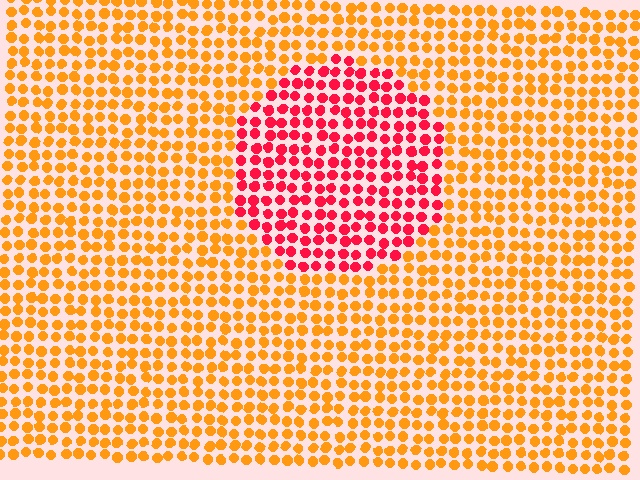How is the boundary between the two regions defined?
The boundary is defined purely by a slight shift in hue (about 47 degrees). Spacing, size, and orientation are identical on both sides.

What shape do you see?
I see a circle.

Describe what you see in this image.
The image is filled with small orange elements in a uniform arrangement. A circle-shaped region is visible where the elements are tinted to a slightly different hue, forming a subtle color boundary.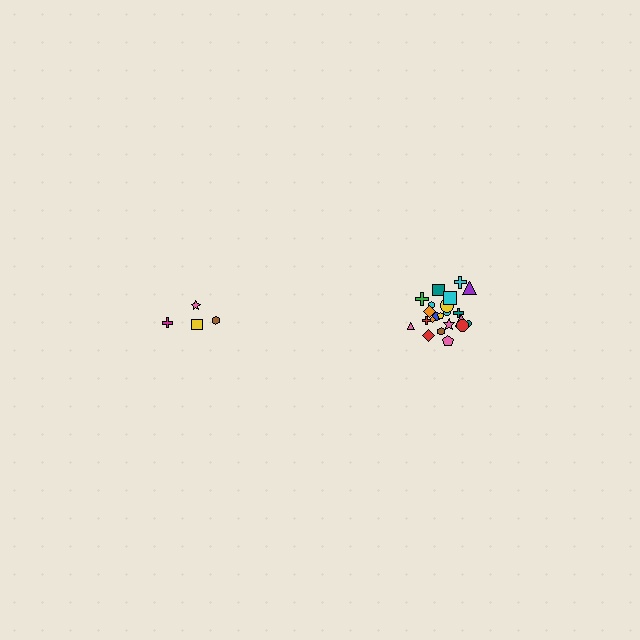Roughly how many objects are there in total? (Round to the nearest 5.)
Roughly 25 objects in total.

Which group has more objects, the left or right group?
The right group.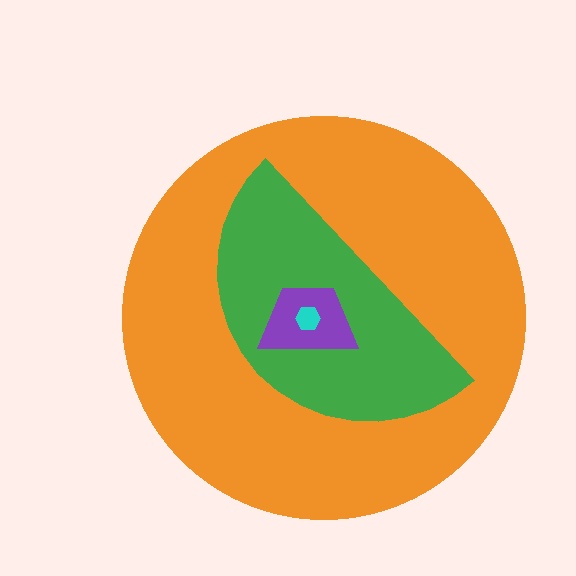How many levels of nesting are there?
4.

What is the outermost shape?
The orange circle.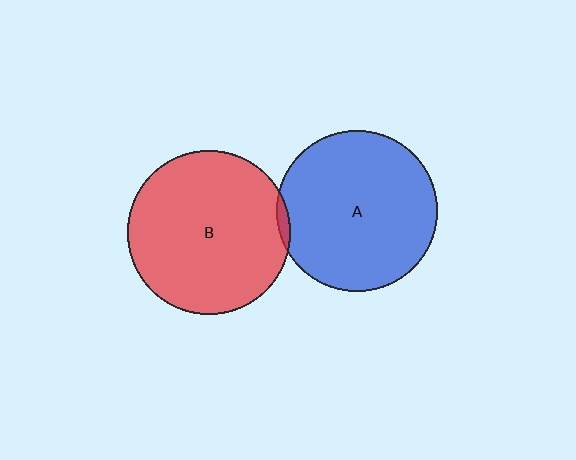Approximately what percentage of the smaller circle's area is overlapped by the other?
Approximately 5%.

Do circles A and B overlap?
Yes.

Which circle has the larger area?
Circle B (red).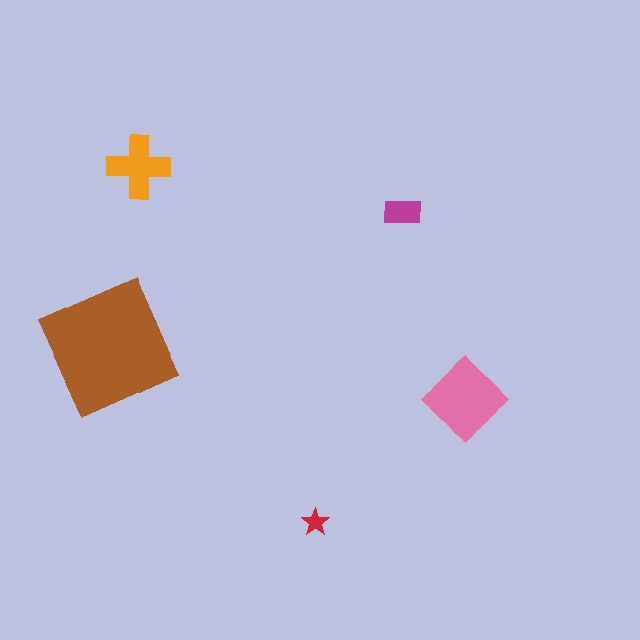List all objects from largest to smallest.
The brown square, the pink diamond, the orange cross, the magenta rectangle, the red star.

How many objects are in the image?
There are 5 objects in the image.